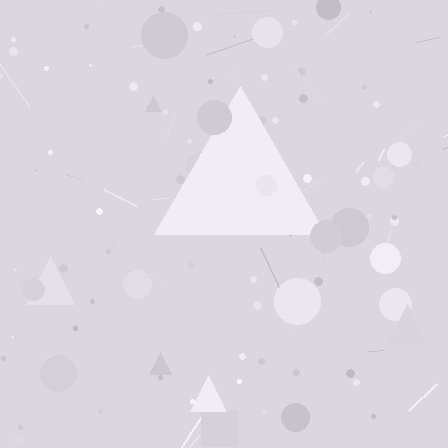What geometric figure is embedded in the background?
A triangle is embedded in the background.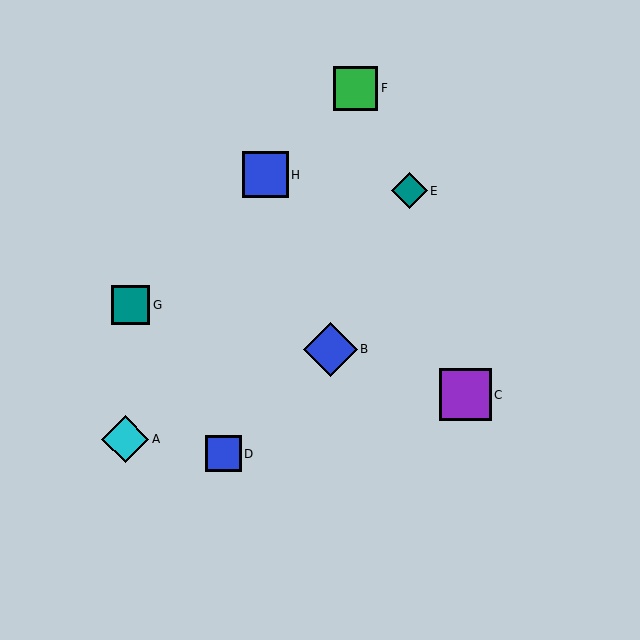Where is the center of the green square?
The center of the green square is at (356, 88).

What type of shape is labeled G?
Shape G is a teal square.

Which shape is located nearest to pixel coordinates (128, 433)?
The cyan diamond (labeled A) at (125, 439) is nearest to that location.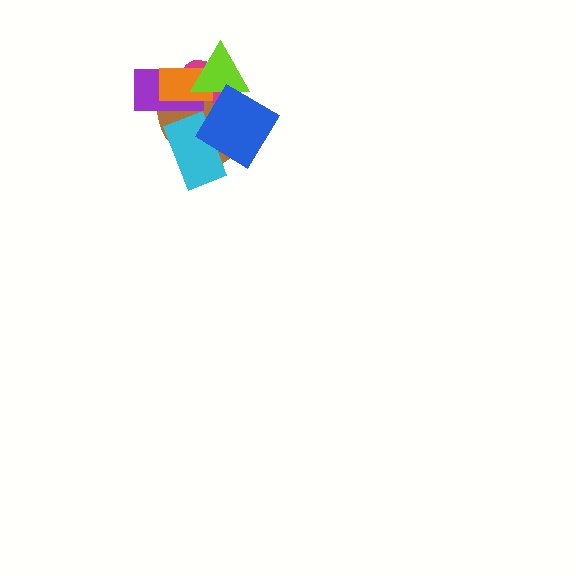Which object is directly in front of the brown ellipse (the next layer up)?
The purple rectangle is directly in front of the brown ellipse.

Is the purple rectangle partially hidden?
Yes, it is partially covered by another shape.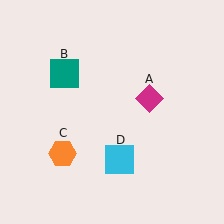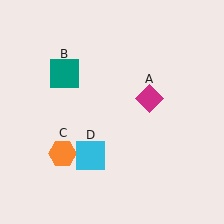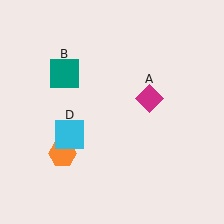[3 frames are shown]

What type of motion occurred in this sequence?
The cyan square (object D) rotated clockwise around the center of the scene.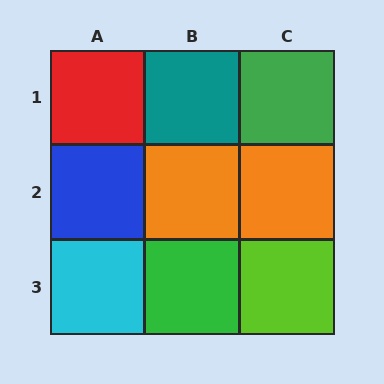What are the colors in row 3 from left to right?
Cyan, green, lime.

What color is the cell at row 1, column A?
Red.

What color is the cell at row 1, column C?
Green.